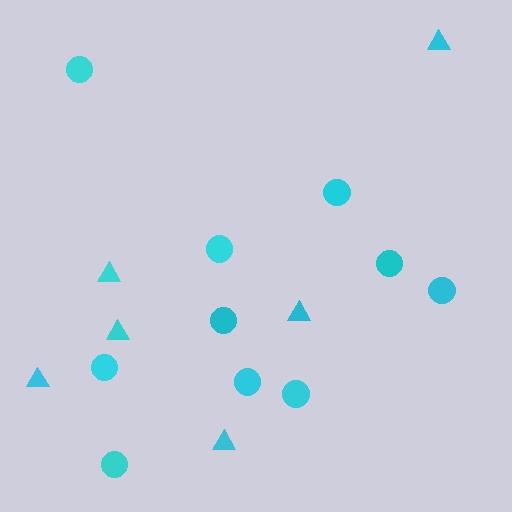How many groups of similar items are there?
There are 2 groups: one group of triangles (6) and one group of circles (10).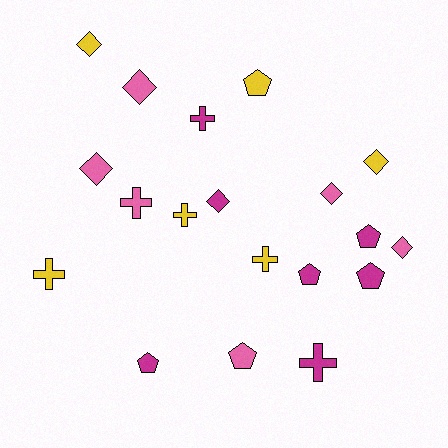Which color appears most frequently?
Magenta, with 7 objects.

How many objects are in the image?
There are 19 objects.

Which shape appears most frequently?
Diamond, with 7 objects.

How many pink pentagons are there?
There is 1 pink pentagon.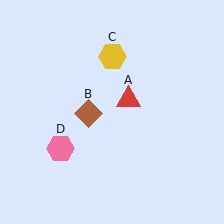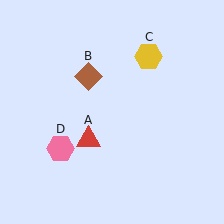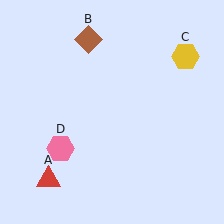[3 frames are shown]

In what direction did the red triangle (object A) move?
The red triangle (object A) moved down and to the left.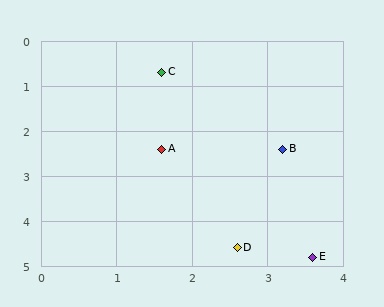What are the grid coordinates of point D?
Point D is at approximately (2.6, 4.6).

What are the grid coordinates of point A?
Point A is at approximately (1.6, 2.4).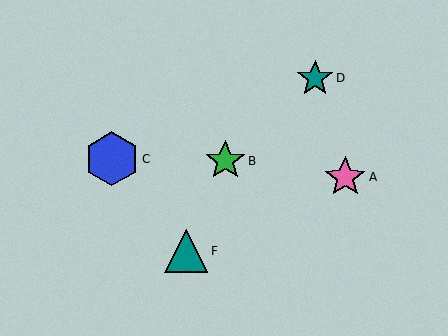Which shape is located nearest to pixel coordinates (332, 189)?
The pink star (labeled A) at (345, 177) is nearest to that location.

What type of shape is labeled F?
Shape F is a teal triangle.